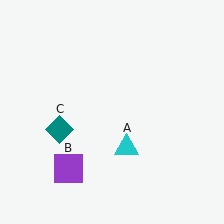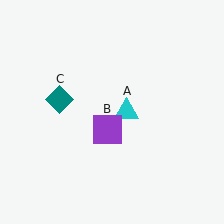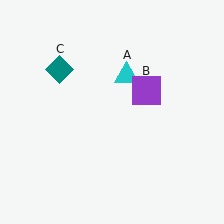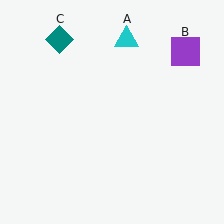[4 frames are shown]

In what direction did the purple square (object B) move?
The purple square (object B) moved up and to the right.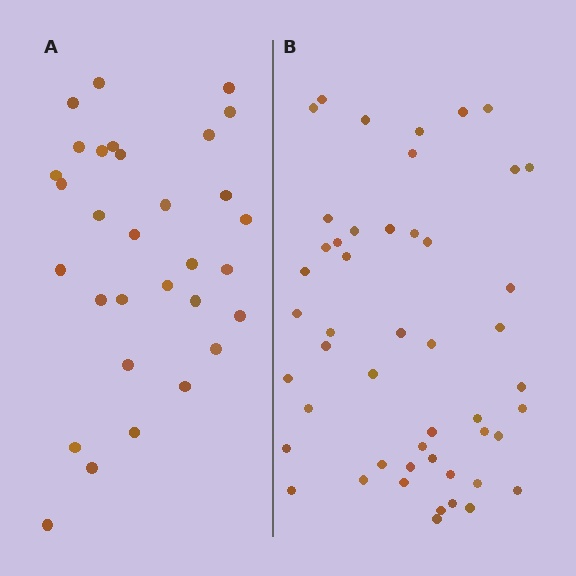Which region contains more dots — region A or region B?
Region B (the right region) has more dots.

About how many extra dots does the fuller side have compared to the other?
Region B has approximately 20 more dots than region A.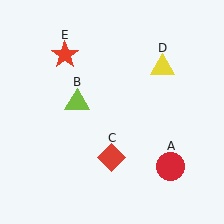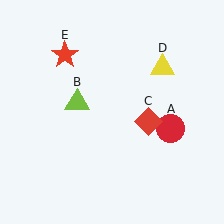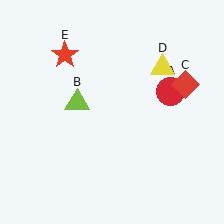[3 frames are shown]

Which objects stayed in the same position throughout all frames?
Lime triangle (object B) and yellow triangle (object D) and red star (object E) remained stationary.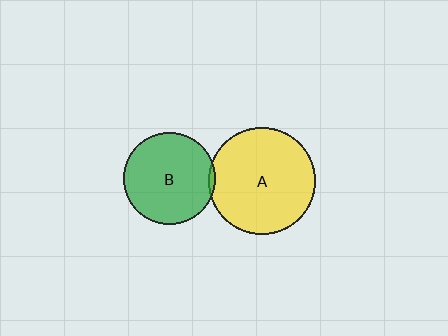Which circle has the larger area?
Circle A (yellow).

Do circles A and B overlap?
Yes.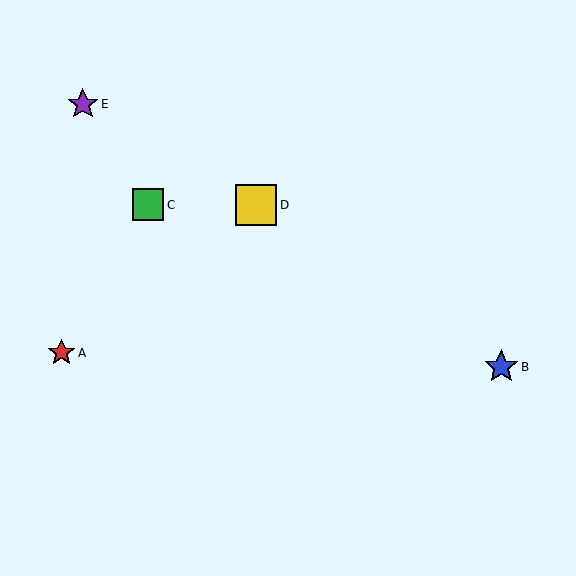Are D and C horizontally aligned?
Yes, both are at y≈205.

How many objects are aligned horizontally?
2 objects (C, D) are aligned horizontally.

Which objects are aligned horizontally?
Objects C, D are aligned horizontally.